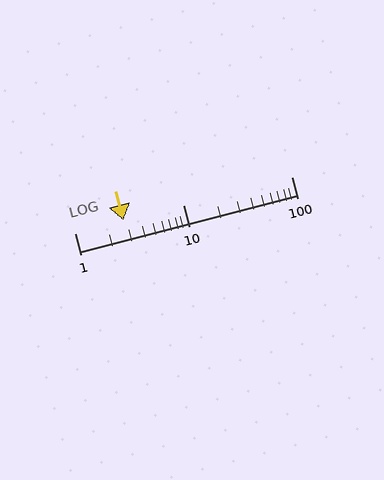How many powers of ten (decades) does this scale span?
The scale spans 2 decades, from 1 to 100.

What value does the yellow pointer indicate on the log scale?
The pointer indicates approximately 2.8.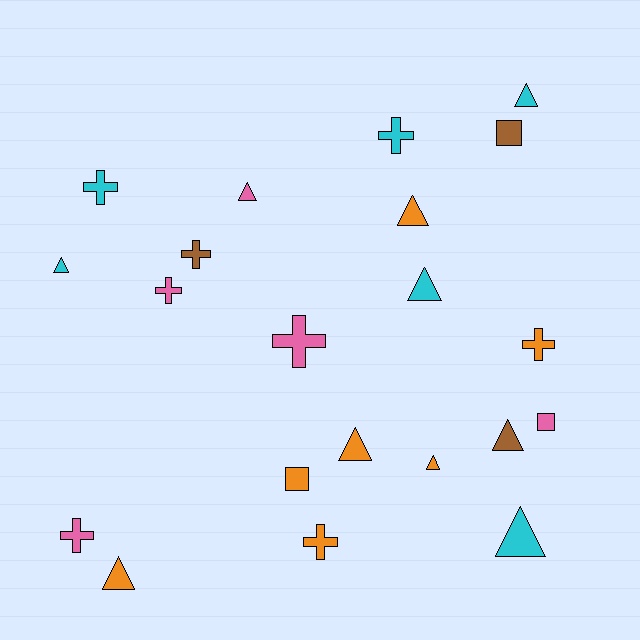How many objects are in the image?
There are 21 objects.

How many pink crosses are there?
There are 3 pink crosses.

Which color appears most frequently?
Orange, with 7 objects.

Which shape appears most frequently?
Triangle, with 10 objects.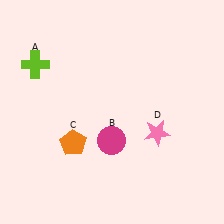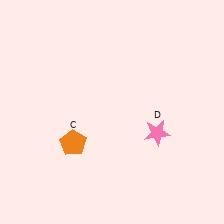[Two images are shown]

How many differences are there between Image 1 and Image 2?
There are 2 differences between the two images.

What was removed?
The lime cross (A), the magenta circle (B) were removed in Image 2.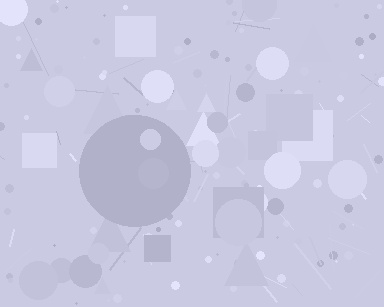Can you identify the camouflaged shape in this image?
The camouflaged shape is a circle.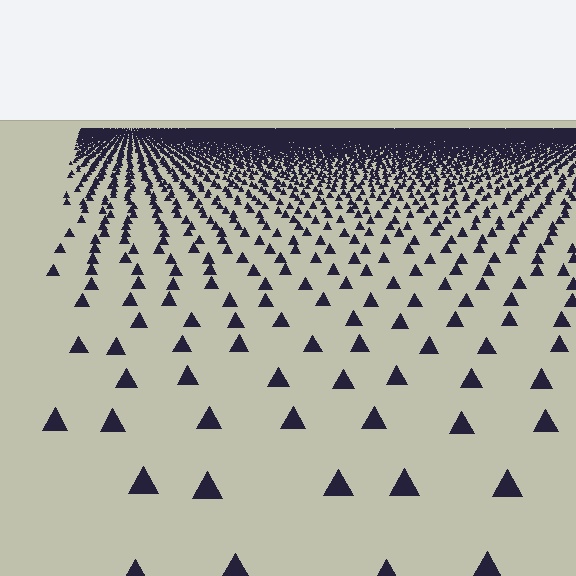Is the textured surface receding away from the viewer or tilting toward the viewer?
The surface is receding away from the viewer. Texture elements get smaller and denser toward the top.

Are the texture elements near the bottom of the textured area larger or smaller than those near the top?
Larger. Near the bottom, elements are closer to the viewer and appear at a bigger on-screen size.